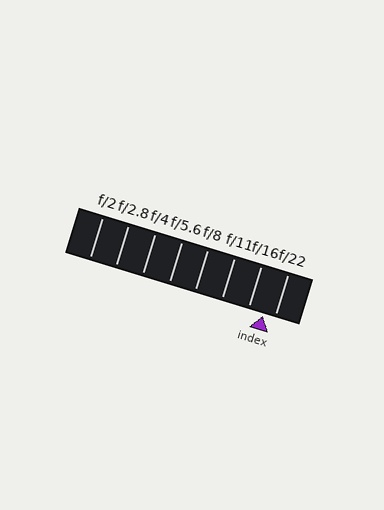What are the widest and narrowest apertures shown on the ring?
The widest aperture shown is f/2 and the narrowest is f/22.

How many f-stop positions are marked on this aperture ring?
There are 8 f-stop positions marked.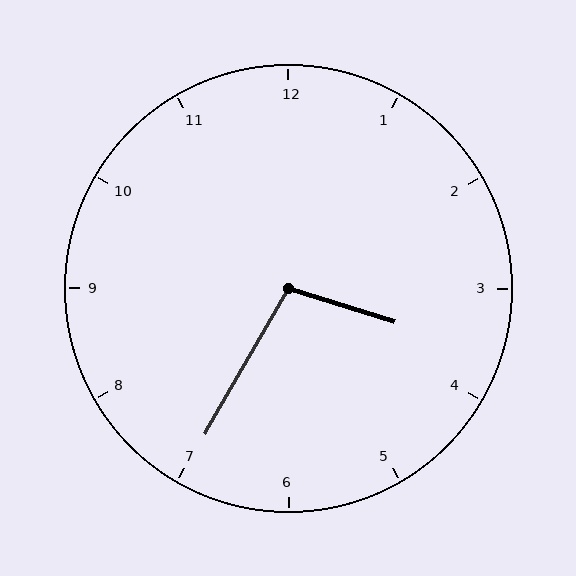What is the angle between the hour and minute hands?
Approximately 102 degrees.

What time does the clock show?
3:35.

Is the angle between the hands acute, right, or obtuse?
It is obtuse.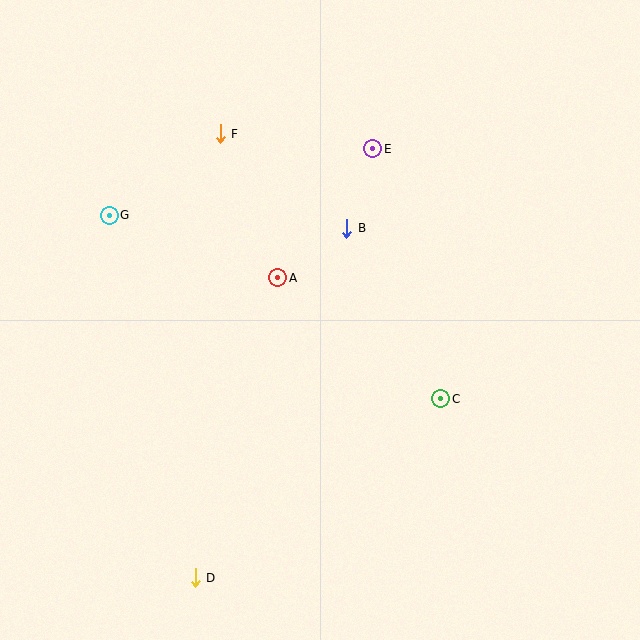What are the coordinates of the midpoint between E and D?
The midpoint between E and D is at (284, 363).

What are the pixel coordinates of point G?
Point G is at (109, 215).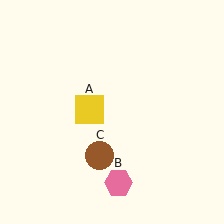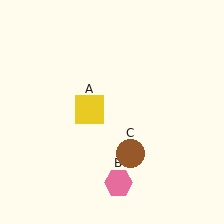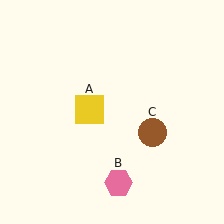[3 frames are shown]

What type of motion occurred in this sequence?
The brown circle (object C) rotated counterclockwise around the center of the scene.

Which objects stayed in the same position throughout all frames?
Yellow square (object A) and pink hexagon (object B) remained stationary.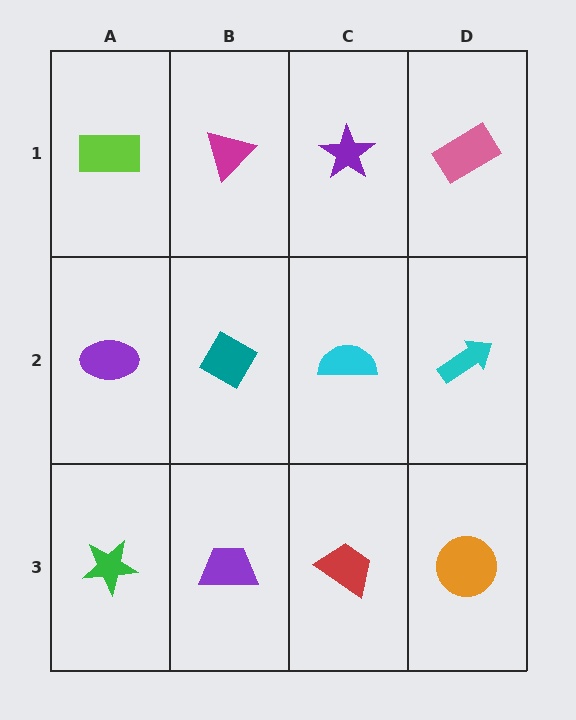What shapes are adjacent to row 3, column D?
A cyan arrow (row 2, column D), a red trapezoid (row 3, column C).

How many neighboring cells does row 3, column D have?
2.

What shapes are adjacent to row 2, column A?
A lime rectangle (row 1, column A), a green star (row 3, column A), a teal diamond (row 2, column B).